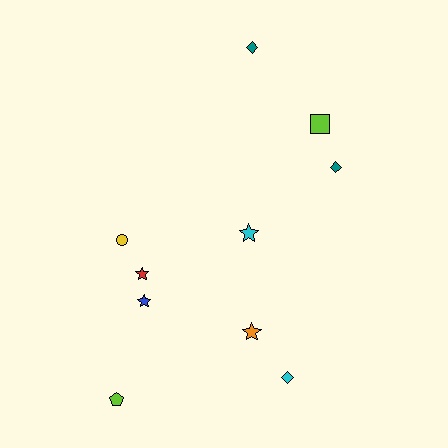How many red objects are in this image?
There is 1 red object.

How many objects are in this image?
There are 10 objects.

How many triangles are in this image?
There are no triangles.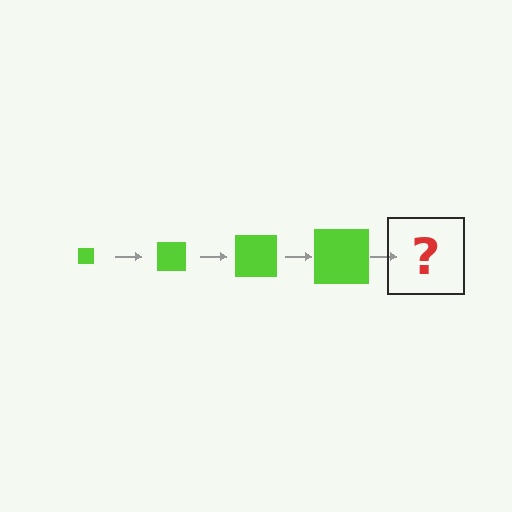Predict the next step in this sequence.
The next step is a lime square, larger than the previous one.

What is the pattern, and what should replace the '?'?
The pattern is that the square gets progressively larger each step. The '?' should be a lime square, larger than the previous one.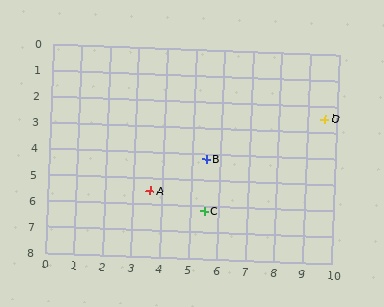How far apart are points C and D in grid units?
Points C and D are about 5.5 grid units apart.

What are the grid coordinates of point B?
Point B is at approximately (5.5, 4.2).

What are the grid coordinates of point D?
Point D is at approximately (9.6, 2.5).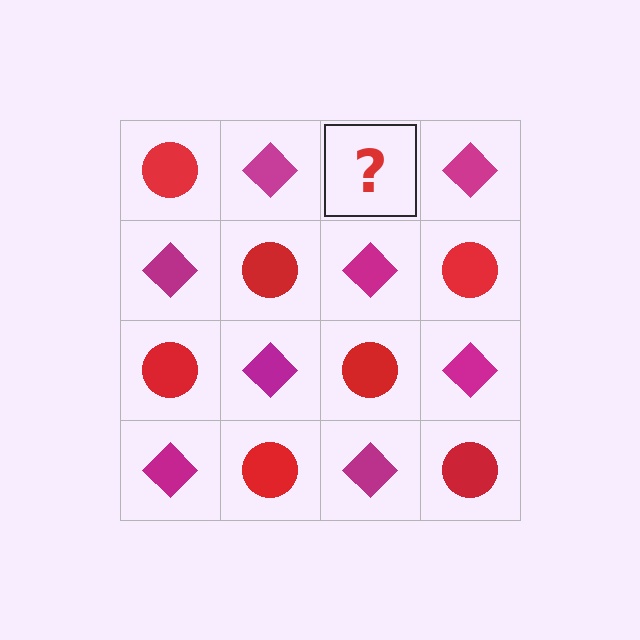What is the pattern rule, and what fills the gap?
The rule is that it alternates red circle and magenta diamond in a checkerboard pattern. The gap should be filled with a red circle.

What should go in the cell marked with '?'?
The missing cell should contain a red circle.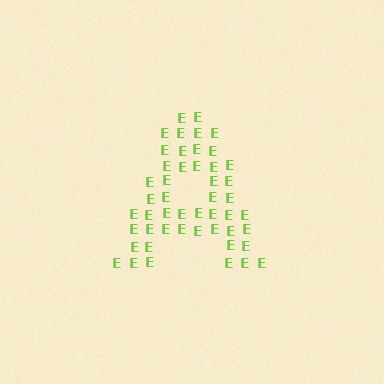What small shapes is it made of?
It is made of small letter E's.